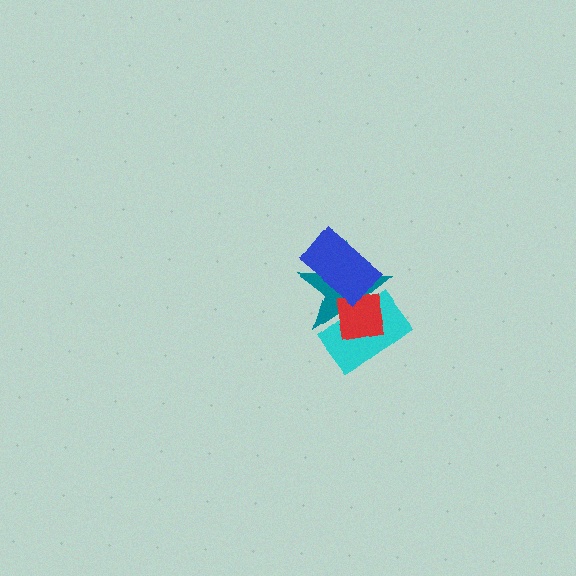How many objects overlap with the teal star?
3 objects overlap with the teal star.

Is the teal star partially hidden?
Yes, it is partially covered by another shape.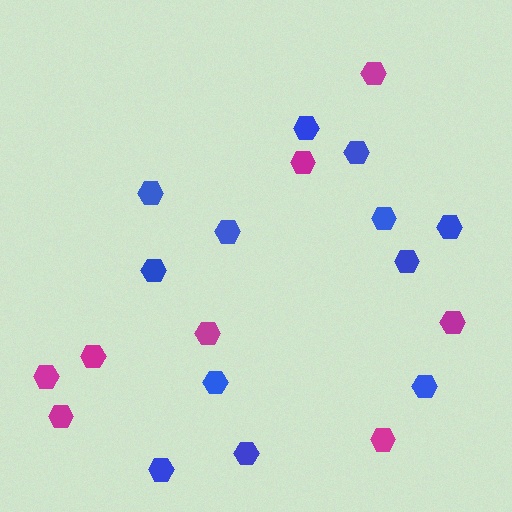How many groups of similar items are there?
There are 2 groups: one group of blue hexagons (12) and one group of magenta hexagons (8).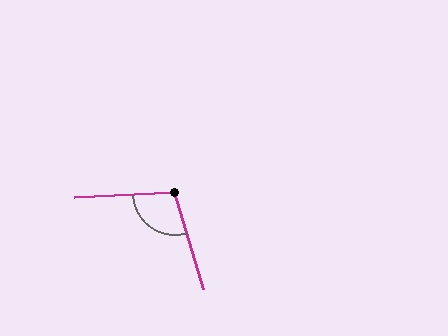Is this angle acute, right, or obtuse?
It is obtuse.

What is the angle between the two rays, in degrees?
Approximately 103 degrees.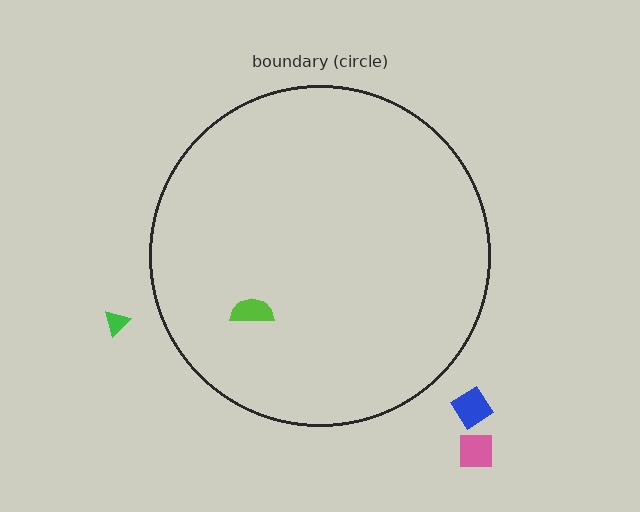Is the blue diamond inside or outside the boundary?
Outside.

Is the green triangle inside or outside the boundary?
Outside.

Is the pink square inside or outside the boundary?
Outside.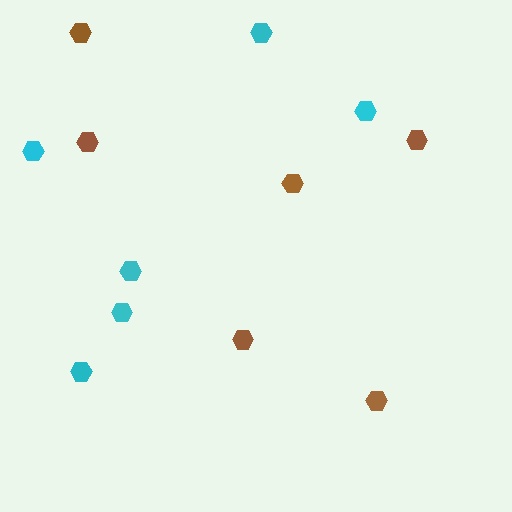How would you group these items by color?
There are 2 groups: one group of cyan hexagons (6) and one group of brown hexagons (6).